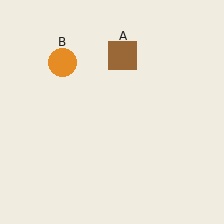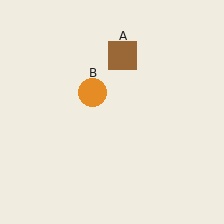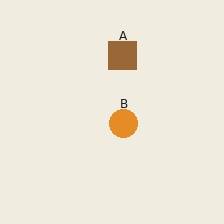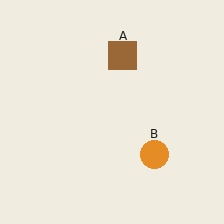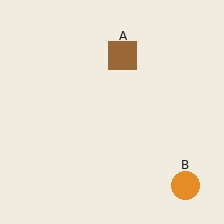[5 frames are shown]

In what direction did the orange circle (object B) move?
The orange circle (object B) moved down and to the right.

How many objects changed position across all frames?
1 object changed position: orange circle (object B).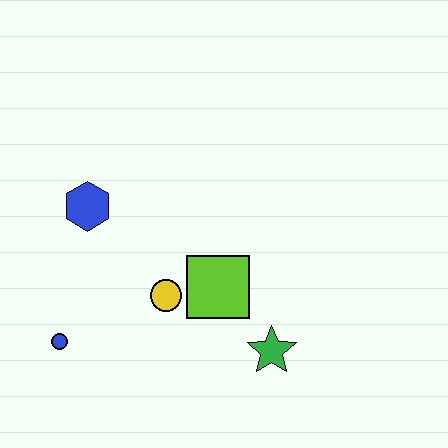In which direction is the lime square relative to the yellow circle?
The lime square is to the right of the yellow circle.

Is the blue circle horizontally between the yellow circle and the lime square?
No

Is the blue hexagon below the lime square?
No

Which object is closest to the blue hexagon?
The yellow circle is closest to the blue hexagon.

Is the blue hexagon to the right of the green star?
No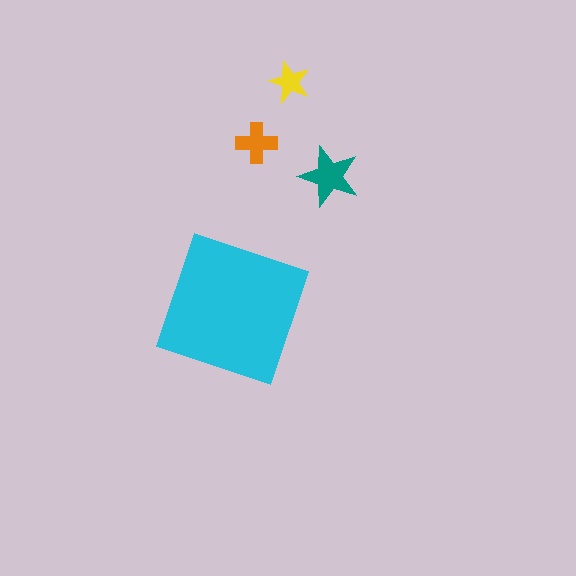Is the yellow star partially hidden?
No, the yellow star is fully visible.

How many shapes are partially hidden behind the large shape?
0 shapes are partially hidden.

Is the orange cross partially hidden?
No, the orange cross is fully visible.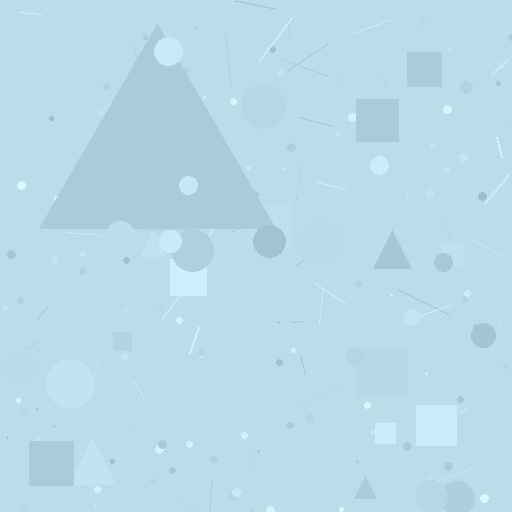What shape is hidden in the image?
A triangle is hidden in the image.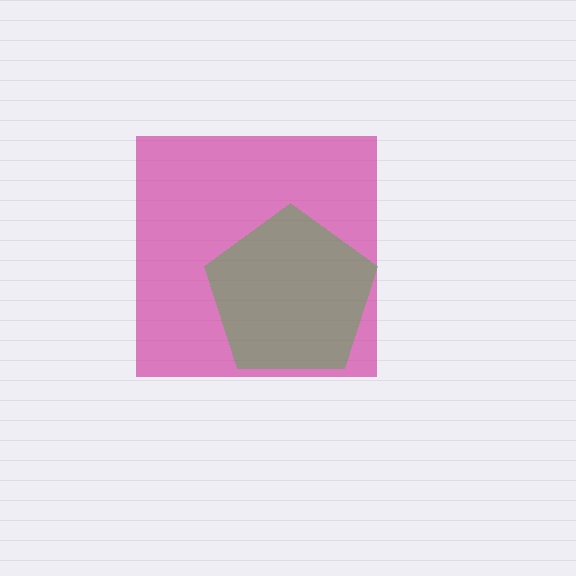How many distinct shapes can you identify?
There are 2 distinct shapes: a magenta square, a green pentagon.